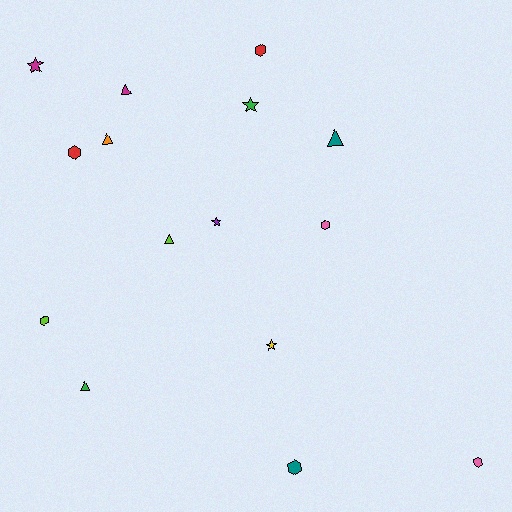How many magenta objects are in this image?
There are 2 magenta objects.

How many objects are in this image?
There are 15 objects.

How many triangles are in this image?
There are 5 triangles.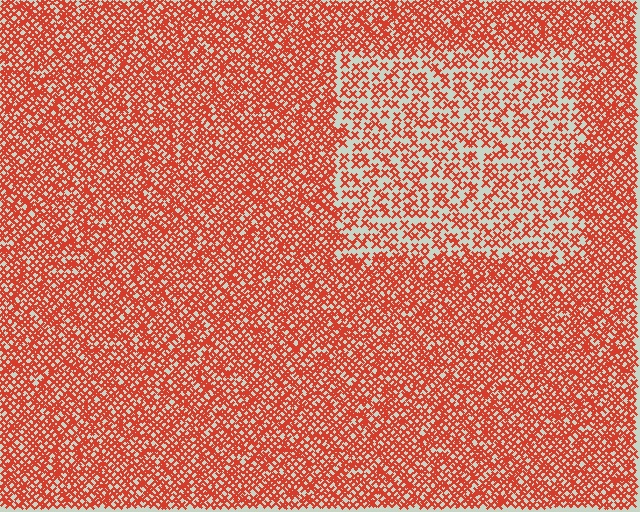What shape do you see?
I see a rectangle.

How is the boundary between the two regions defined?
The boundary is defined by a change in element density (approximately 2.0x ratio). All elements are the same color, size, and shape.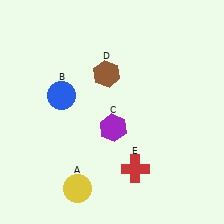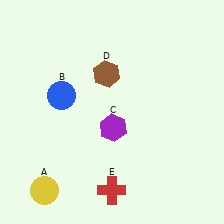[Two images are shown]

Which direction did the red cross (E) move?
The red cross (E) moved left.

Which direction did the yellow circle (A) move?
The yellow circle (A) moved left.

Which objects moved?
The objects that moved are: the yellow circle (A), the red cross (E).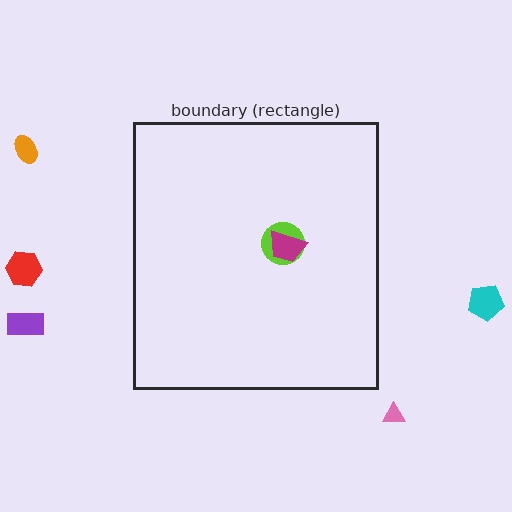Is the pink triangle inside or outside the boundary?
Outside.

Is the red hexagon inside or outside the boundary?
Outside.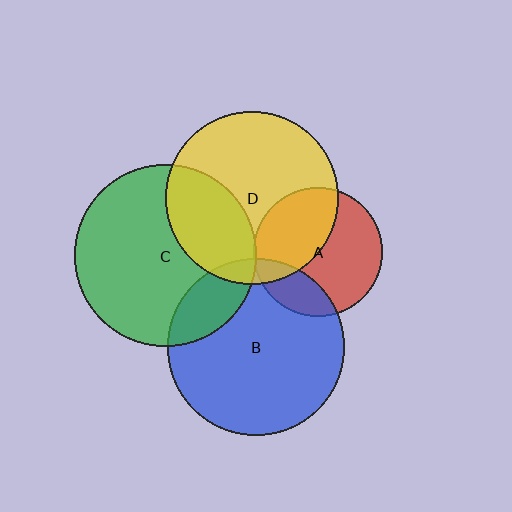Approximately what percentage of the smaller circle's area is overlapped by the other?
Approximately 5%.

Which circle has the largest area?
Circle C (green).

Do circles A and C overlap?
Yes.